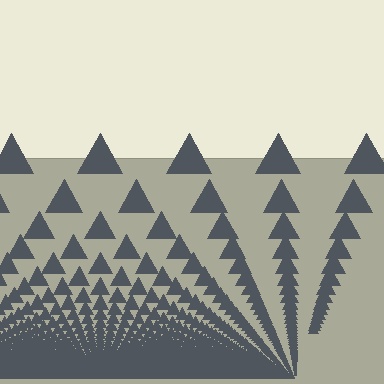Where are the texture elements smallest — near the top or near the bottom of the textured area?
Near the bottom.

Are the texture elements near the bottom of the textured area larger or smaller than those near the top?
Smaller. The gradient is inverted — elements near the bottom are smaller and denser.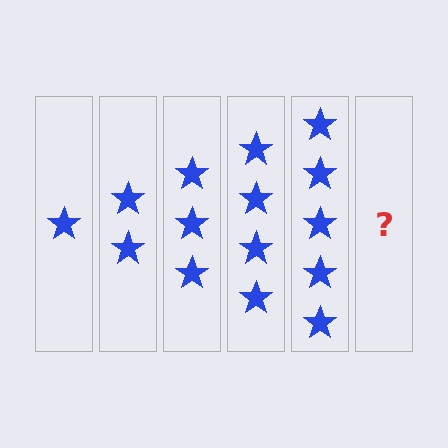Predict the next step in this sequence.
The next step is 6 stars.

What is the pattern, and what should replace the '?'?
The pattern is that each step adds one more star. The '?' should be 6 stars.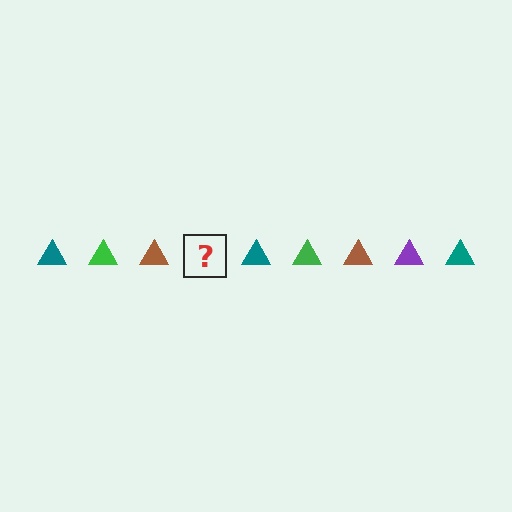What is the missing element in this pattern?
The missing element is a purple triangle.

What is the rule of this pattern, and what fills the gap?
The rule is that the pattern cycles through teal, green, brown, purple triangles. The gap should be filled with a purple triangle.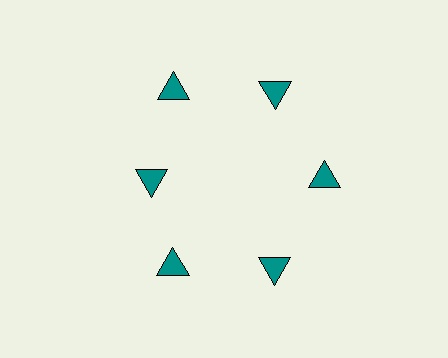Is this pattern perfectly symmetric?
No. The 6 teal triangles are arranged in a ring, but one element near the 9 o'clock position is pulled inward toward the center, breaking the 6-fold rotational symmetry.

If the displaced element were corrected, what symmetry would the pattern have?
It would have 6-fold rotational symmetry — the pattern would map onto itself every 60 degrees.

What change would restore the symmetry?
The symmetry would be restored by moving it outward, back onto the ring so that all 6 triangles sit at equal angles and equal distance from the center.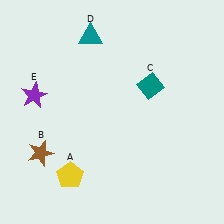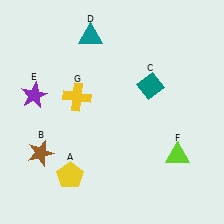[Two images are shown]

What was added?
A lime triangle (F), a yellow cross (G) were added in Image 2.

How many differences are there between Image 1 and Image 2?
There are 2 differences between the two images.